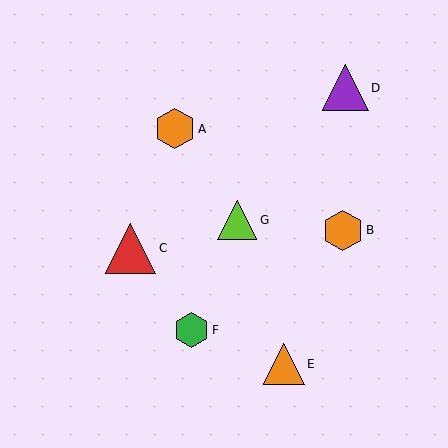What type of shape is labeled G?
Shape G is a lime triangle.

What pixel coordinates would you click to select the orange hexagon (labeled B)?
Click at (343, 230) to select the orange hexagon B.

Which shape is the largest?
The red triangle (labeled C) is the largest.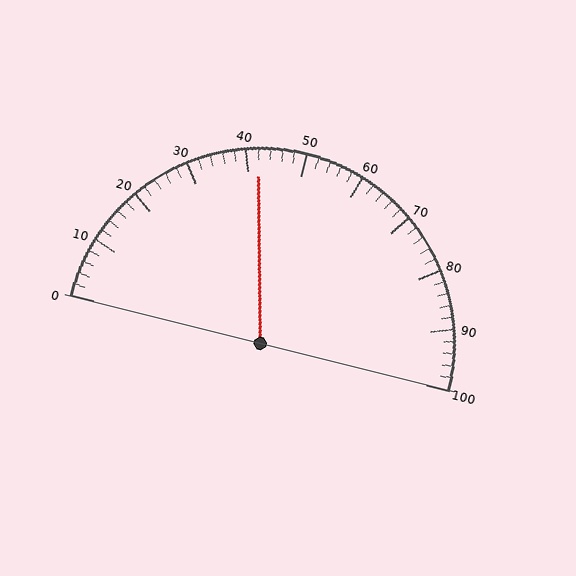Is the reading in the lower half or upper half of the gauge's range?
The reading is in the lower half of the range (0 to 100).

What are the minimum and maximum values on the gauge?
The gauge ranges from 0 to 100.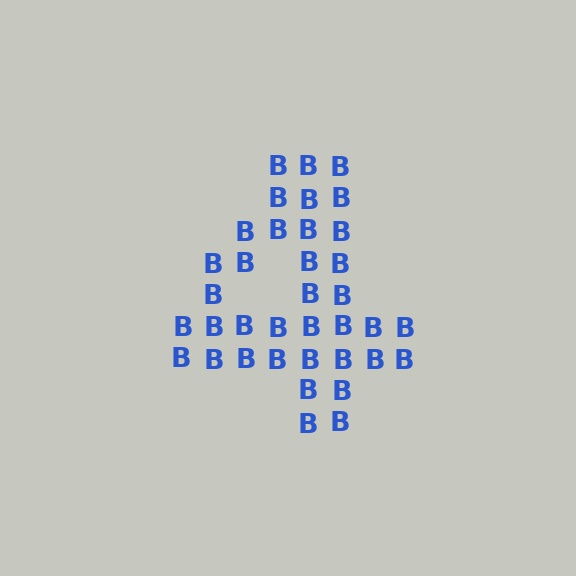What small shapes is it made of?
It is made of small letter B's.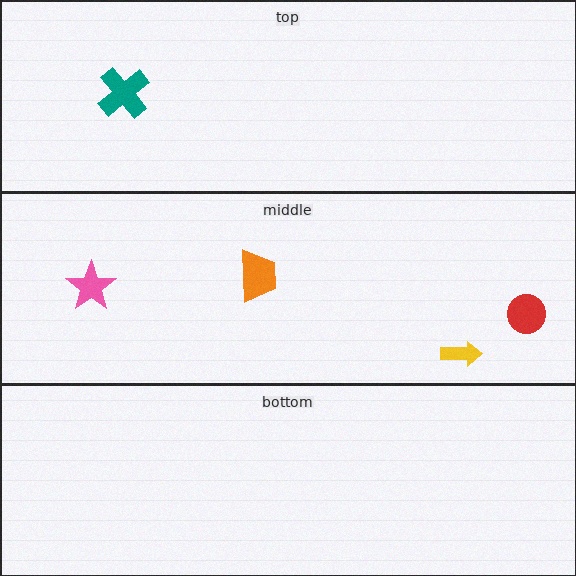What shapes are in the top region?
The teal cross.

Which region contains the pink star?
The middle region.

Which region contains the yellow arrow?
The middle region.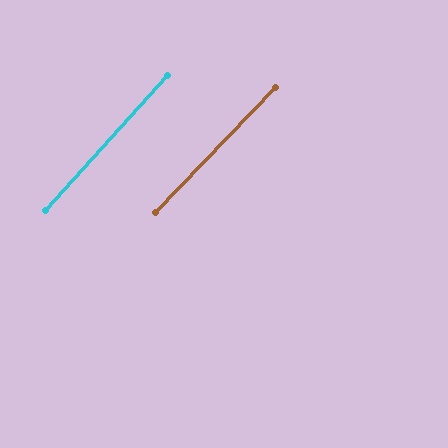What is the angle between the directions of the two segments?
Approximately 2 degrees.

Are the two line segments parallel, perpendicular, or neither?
Parallel — their directions differ by only 1.8°.